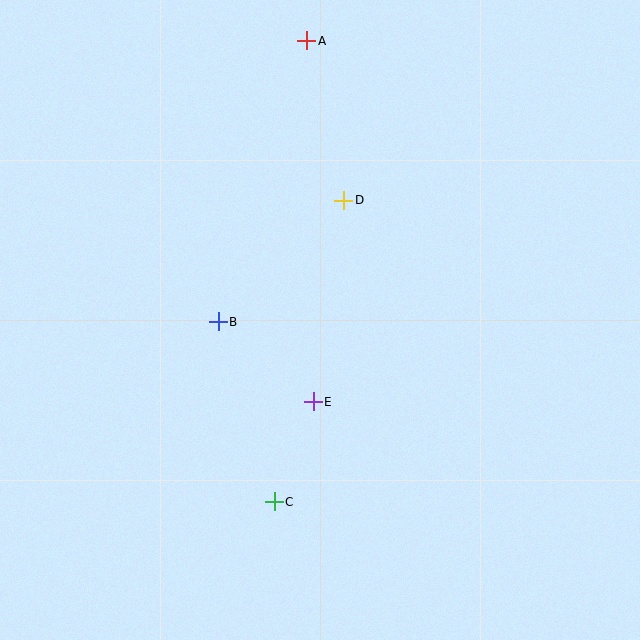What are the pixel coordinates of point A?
Point A is at (307, 41).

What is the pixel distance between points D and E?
The distance between D and E is 204 pixels.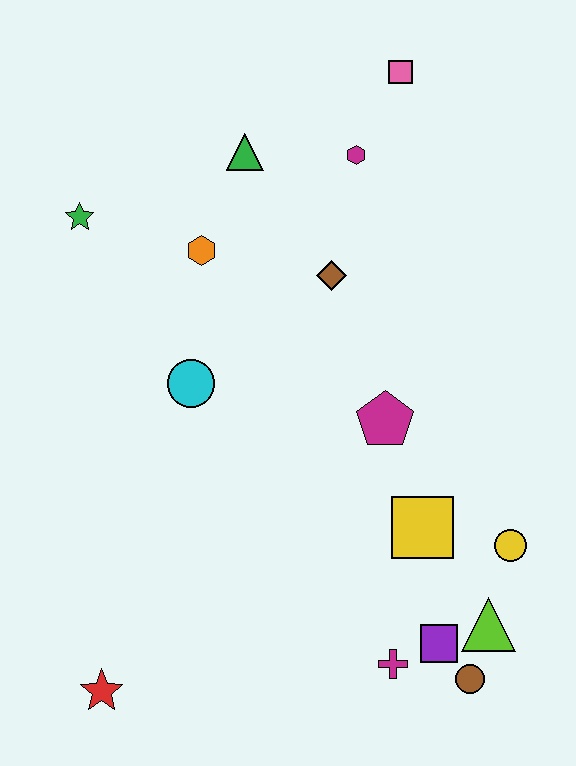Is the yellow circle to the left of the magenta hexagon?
No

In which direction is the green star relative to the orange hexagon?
The green star is to the left of the orange hexagon.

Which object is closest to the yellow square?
The yellow circle is closest to the yellow square.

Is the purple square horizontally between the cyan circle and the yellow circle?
Yes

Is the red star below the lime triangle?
Yes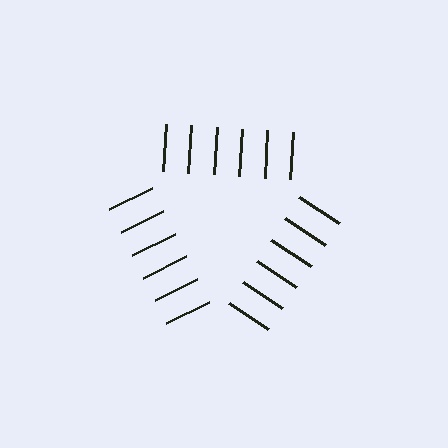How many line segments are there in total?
18 — 6 along each of the 3 edges.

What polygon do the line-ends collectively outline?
An illusory triangle — the line segments terminate on its edges but no continuous stroke is drawn.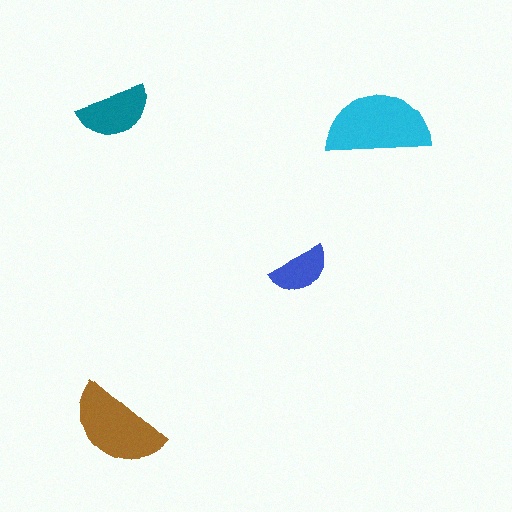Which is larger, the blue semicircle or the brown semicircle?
The brown one.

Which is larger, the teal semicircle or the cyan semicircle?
The cyan one.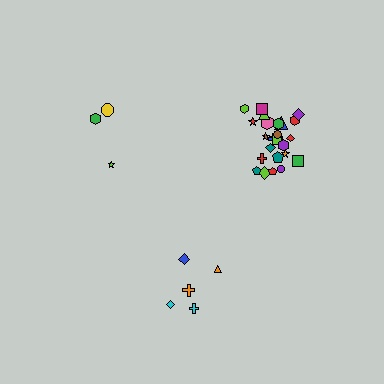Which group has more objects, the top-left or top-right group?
The top-right group.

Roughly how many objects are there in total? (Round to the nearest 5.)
Roughly 35 objects in total.